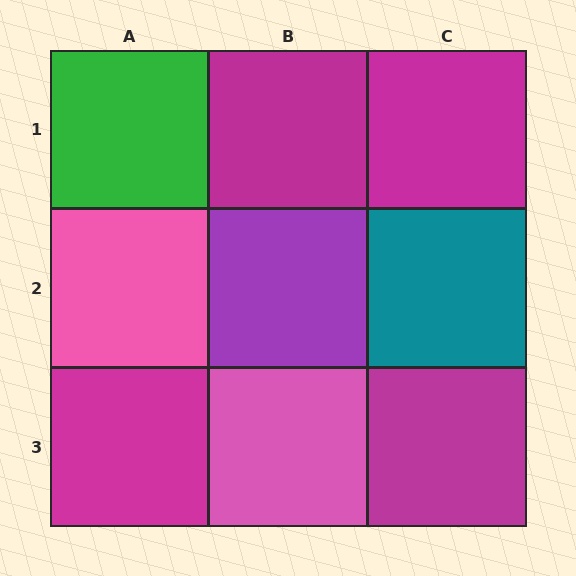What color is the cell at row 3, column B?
Pink.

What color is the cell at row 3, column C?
Magenta.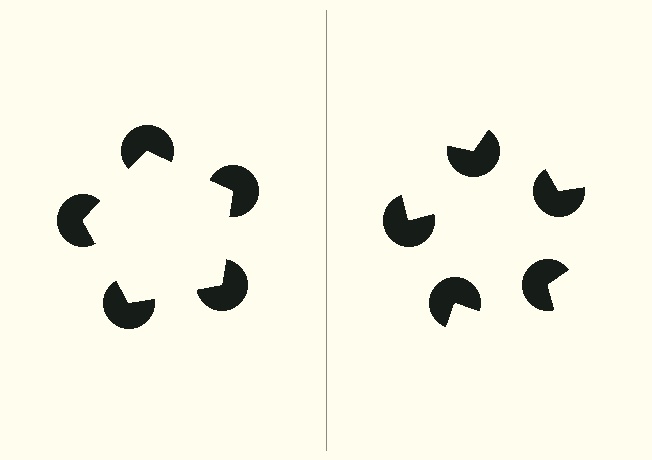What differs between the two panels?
The pac-man discs are positioned identically on both sides; only the wedge orientations differ. On the left they align to a pentagon; on the right they are misaligned.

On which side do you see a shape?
An illusory pentagon appears on the left side. On the right side the wedge cuts are rotated, so no coherent shape forms.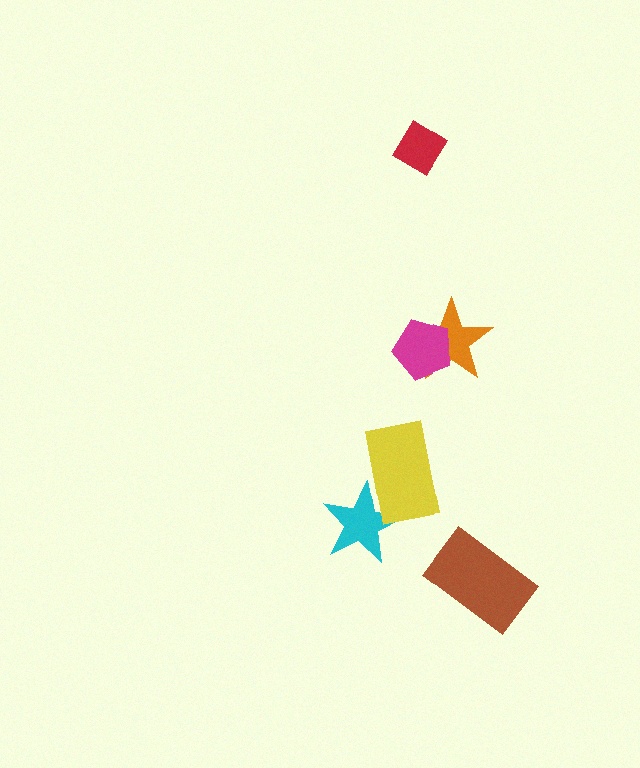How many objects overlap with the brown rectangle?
0 objects overlap with the brown rectangle.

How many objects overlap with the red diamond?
0 objects overlap with the red diamond.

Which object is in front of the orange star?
The magenta pentagon is in front of the orange star.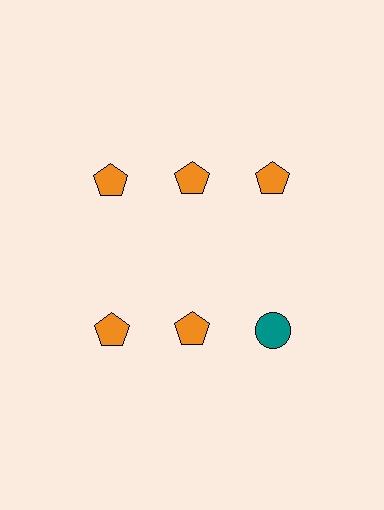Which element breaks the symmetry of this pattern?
The teal circle in the second row, center column breaks the symmetry. All other shapes are orange pentagons.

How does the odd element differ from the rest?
It differs in both color (teal instead of orange) and shape (circle instead of pentagon).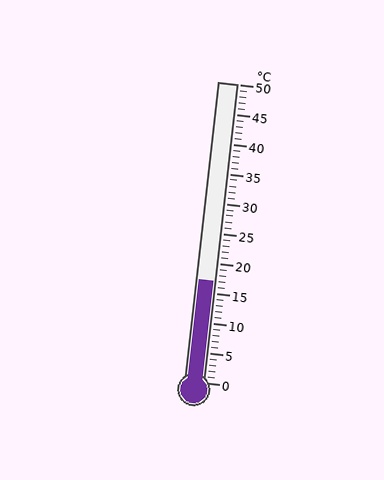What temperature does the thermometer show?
The thermometer shows approximately 17°C.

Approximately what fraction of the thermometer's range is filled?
The thermometer is filled to approximately 35% of its range.